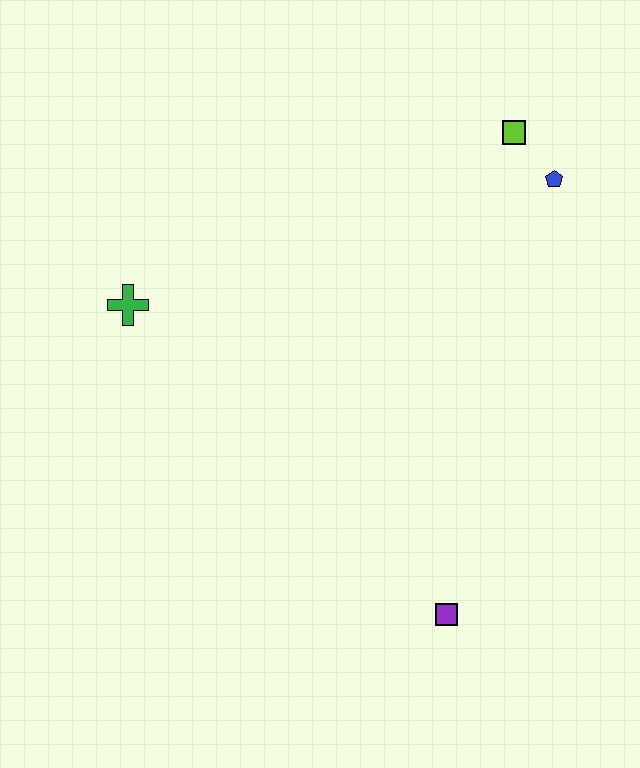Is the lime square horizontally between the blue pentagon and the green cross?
Yes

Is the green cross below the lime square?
Yes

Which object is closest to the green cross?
The lime square is closest to the green cross.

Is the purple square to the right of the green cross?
Yes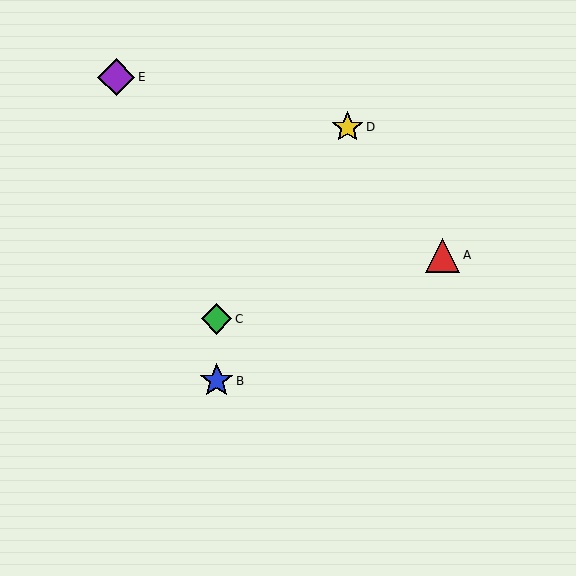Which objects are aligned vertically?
Objects B, C are aligned vertically.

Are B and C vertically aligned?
Yes, both are at x≈217.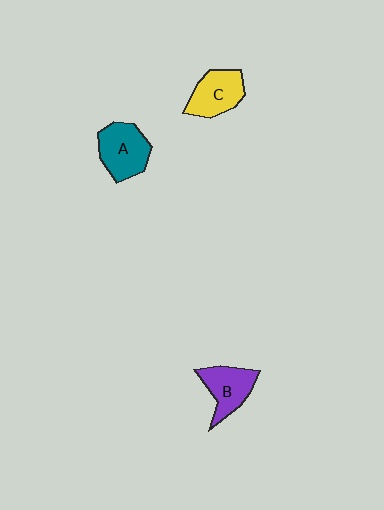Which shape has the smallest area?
Shape B (purple).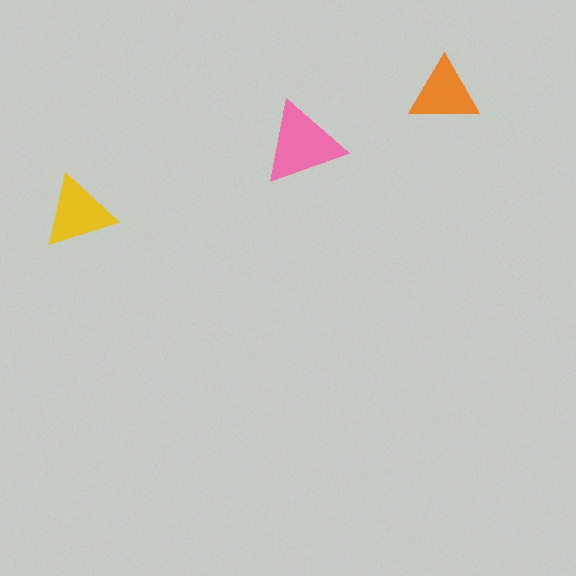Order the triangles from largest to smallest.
the pink one, the yellow one, the orange one.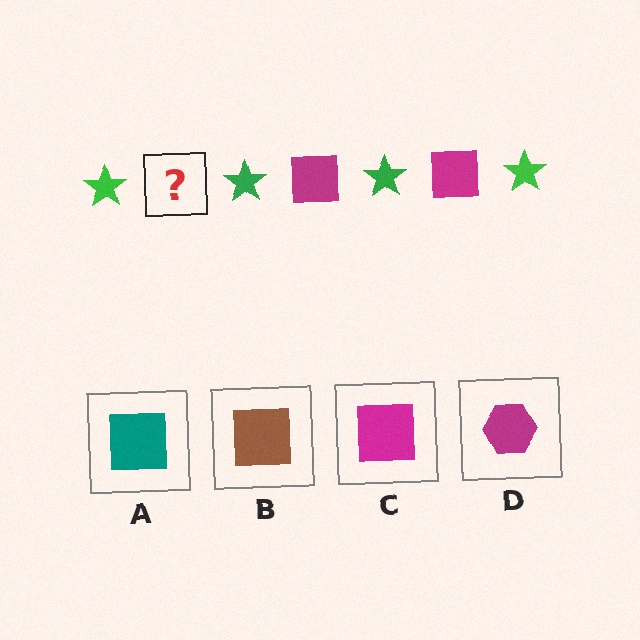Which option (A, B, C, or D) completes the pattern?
C.